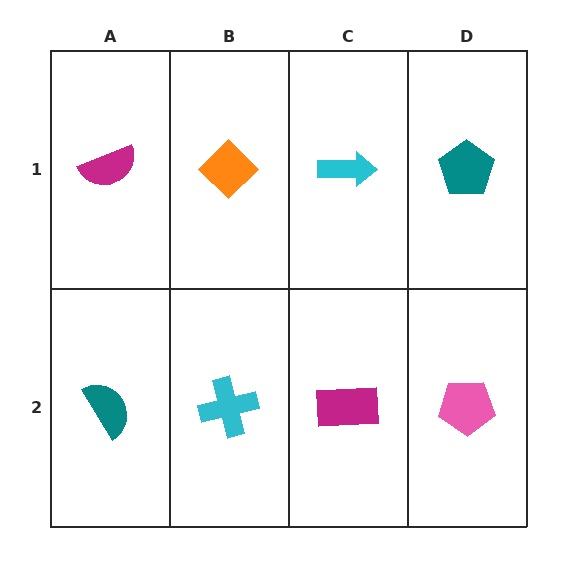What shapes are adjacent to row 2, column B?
An orange diamond (row 1, column B), a teal semicircle (row 2, column A), a magenta rectangle (row 2, column C).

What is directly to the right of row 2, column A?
A cyan cross.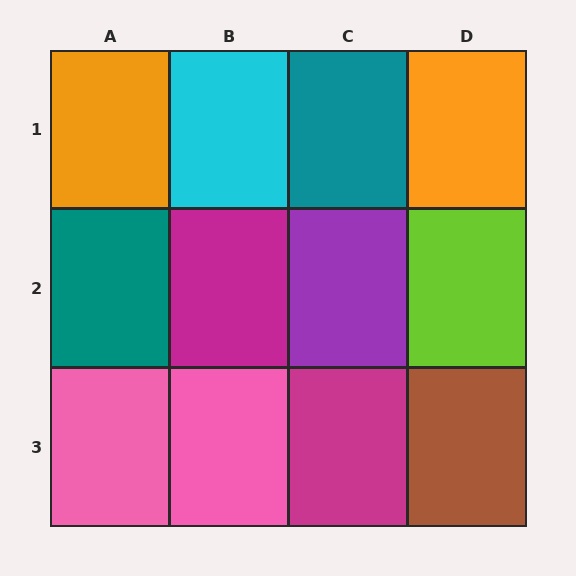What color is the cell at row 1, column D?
Orange.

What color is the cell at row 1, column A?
Orange.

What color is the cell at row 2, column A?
Teal.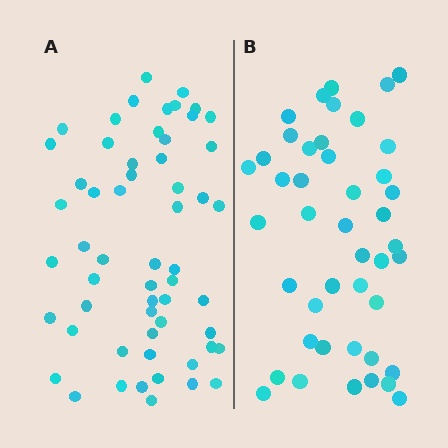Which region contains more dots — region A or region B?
Region A (the left region) has more dots.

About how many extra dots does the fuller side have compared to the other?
Region A has approximately 15 more dots than region B.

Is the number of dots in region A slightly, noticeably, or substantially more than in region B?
Region A has noticeably more, but not dramatically so. The ratio is roughly 1.3 to 1.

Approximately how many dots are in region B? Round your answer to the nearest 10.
About 40 dots. (The exact count is 44, which rounds to 40.)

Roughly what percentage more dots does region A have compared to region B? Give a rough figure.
About 30% more.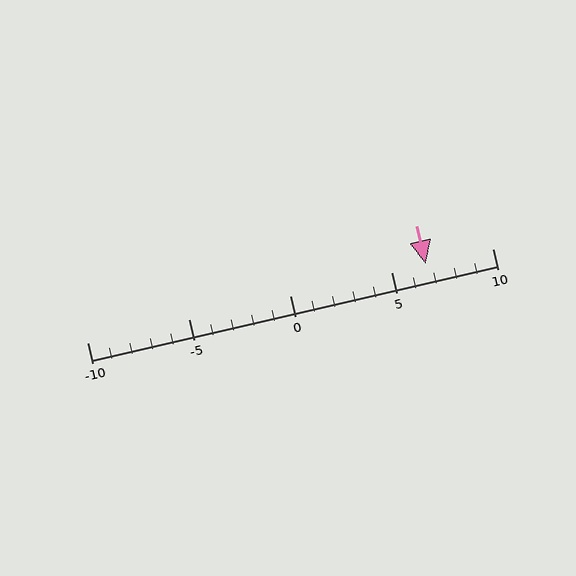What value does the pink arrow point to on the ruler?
The pink arrow points to approximately 7.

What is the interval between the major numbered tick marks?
The major tick marks are spaced 5 units apart.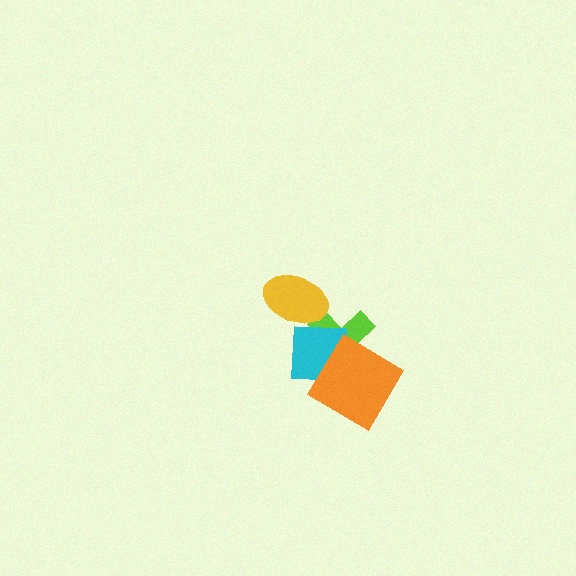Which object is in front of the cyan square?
The orange diamond is in front of the cyan square.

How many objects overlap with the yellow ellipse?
1 object overlaps with the yellow ellipse.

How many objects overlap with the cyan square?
2 objects overlap with the cyan square.